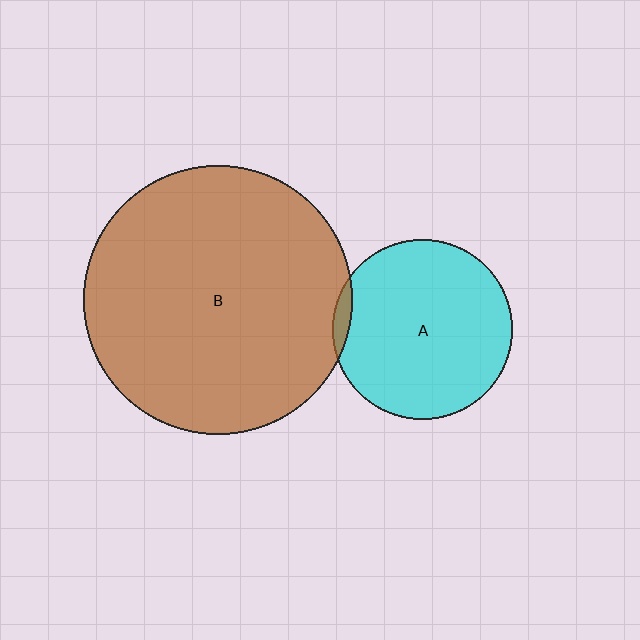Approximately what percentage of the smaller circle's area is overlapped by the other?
Approximately 5%.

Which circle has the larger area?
Circle B (brown).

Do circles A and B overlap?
Yes.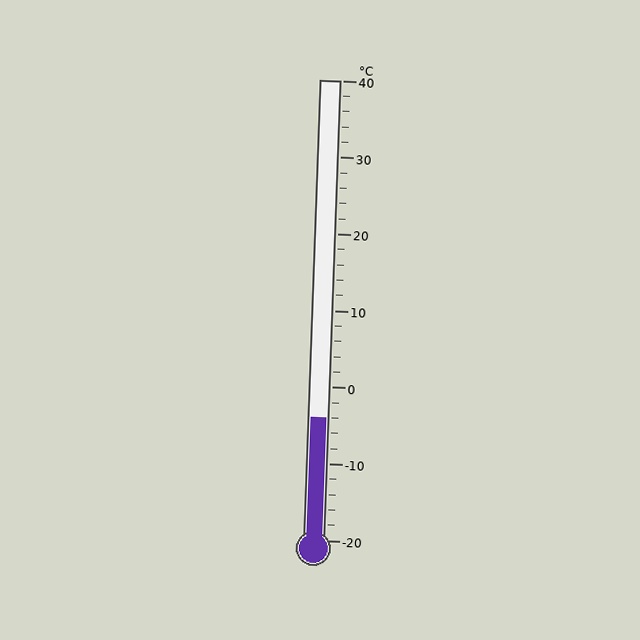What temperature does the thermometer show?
The thermometer shows approximately -4°C.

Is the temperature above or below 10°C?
The temperature is below 10°C.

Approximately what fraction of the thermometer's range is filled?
The thermometer is filled to approximately 25% of its range.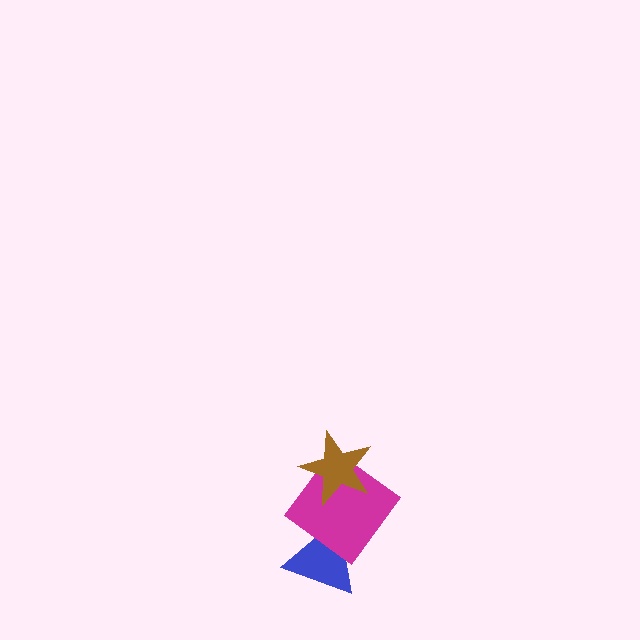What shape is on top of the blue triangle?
The magenta diamond is on top of the blue triangle.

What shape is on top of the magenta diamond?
The brown star is on top of the magenta diamond.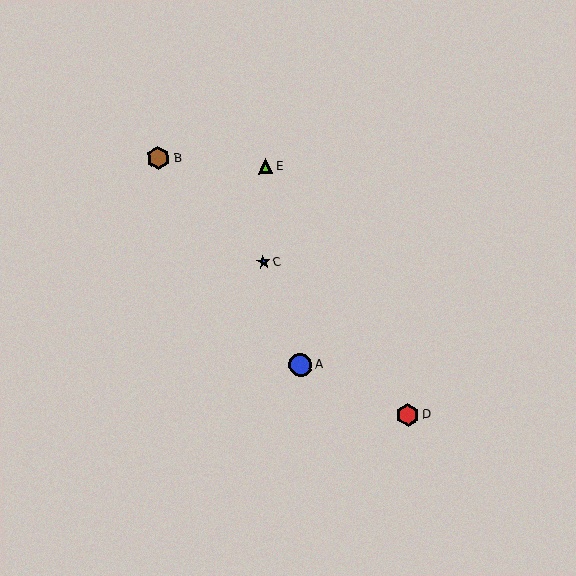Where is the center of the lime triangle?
The center of the lime triangle is at (265, 166).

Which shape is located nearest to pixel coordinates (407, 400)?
The red hexagon (labeled D) at (408, 415) is nearest to that location.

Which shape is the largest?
The brown hexagon (labeled B) is the largest.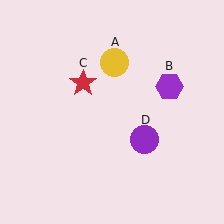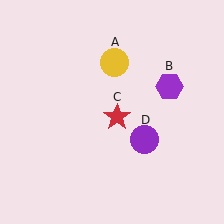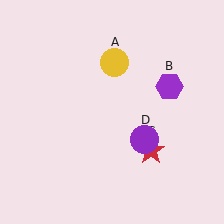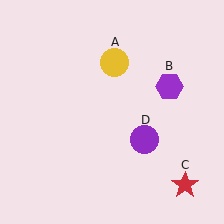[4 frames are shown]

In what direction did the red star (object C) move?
The red star (object C) moved down and to the right.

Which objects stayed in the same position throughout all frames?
Yellow circle (object A) and purple hexagon (object B) and purple circle (object D) remained stationary.